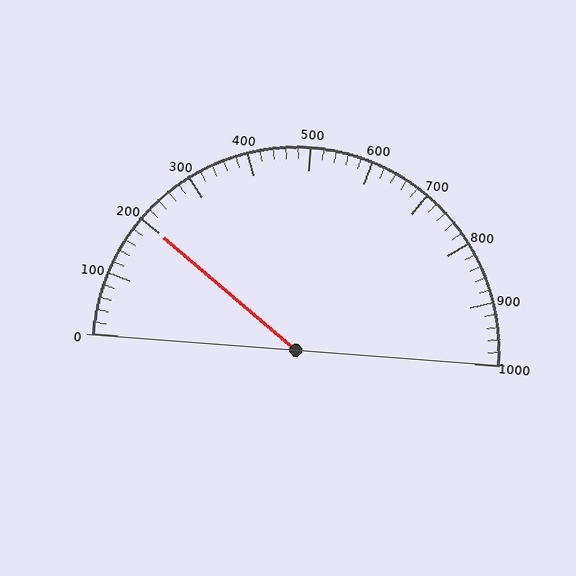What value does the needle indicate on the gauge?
The needle indicates approximately 200.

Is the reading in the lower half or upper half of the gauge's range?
The reading is in the lower half of the range (0 to 1000).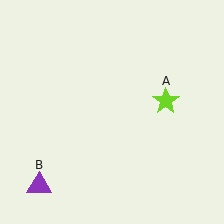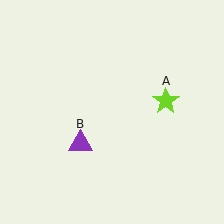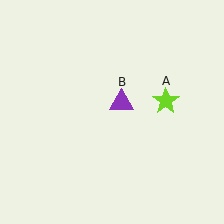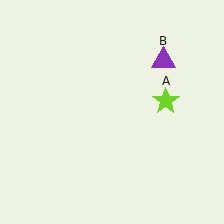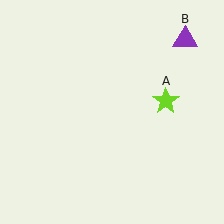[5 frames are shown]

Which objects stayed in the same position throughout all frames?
Lime star (object A) remained stationary.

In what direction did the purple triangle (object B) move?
The purple triangle (object B) moved up and to the right.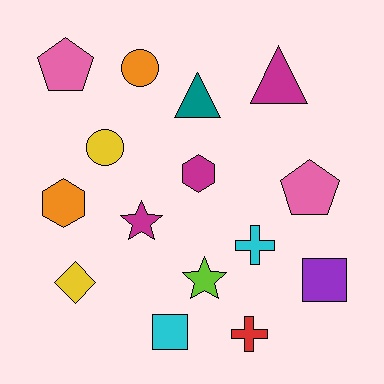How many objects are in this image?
There are 15 objects.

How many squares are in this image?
There are 2 squares.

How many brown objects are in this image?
There are no brown objects.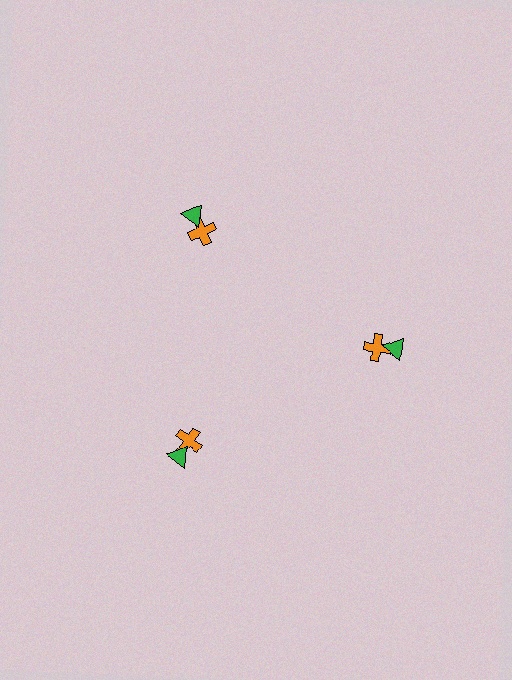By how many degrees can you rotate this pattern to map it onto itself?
The pattern maps onto itself every 120 degrees of rotation.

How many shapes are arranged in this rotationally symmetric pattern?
There are 6 shapes, arranged in 3 groups of 2.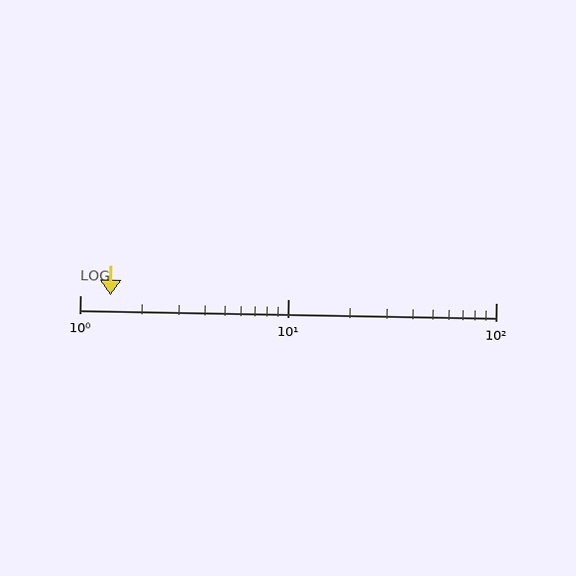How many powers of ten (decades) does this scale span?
The scale spans 2 decades, from 1 to 100.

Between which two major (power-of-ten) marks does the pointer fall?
The pointer is between 1 and 10.